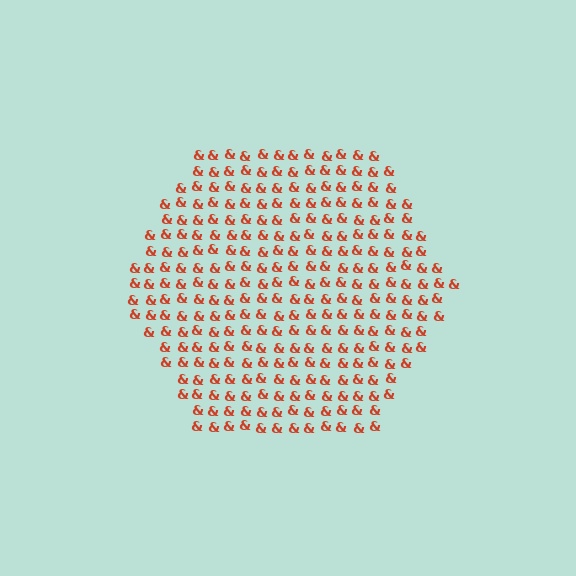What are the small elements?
The small elements are ampersands.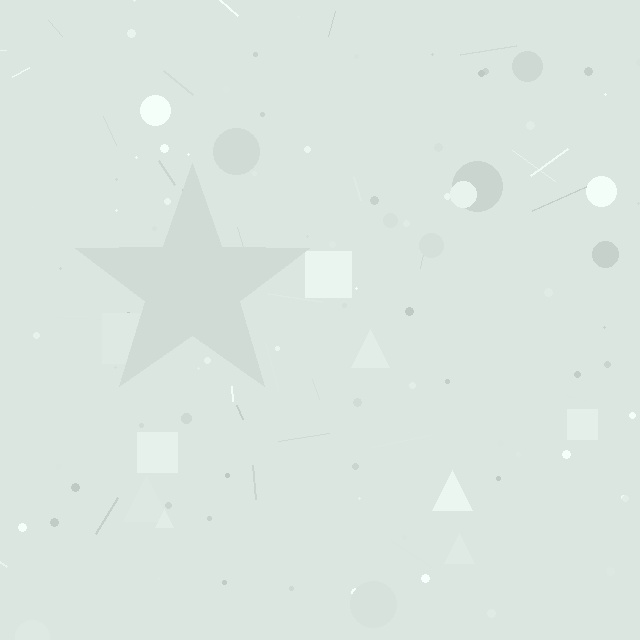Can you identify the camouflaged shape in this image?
The camouflaged shape is a star.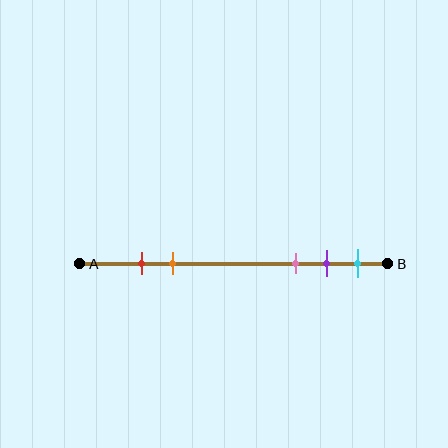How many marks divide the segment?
There are 5 marks dividing the segment.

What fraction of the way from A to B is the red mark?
The red mark is approximately 20% (0.2) of the way from A to B.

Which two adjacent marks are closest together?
The red and orange marks are the closest adjacent pair.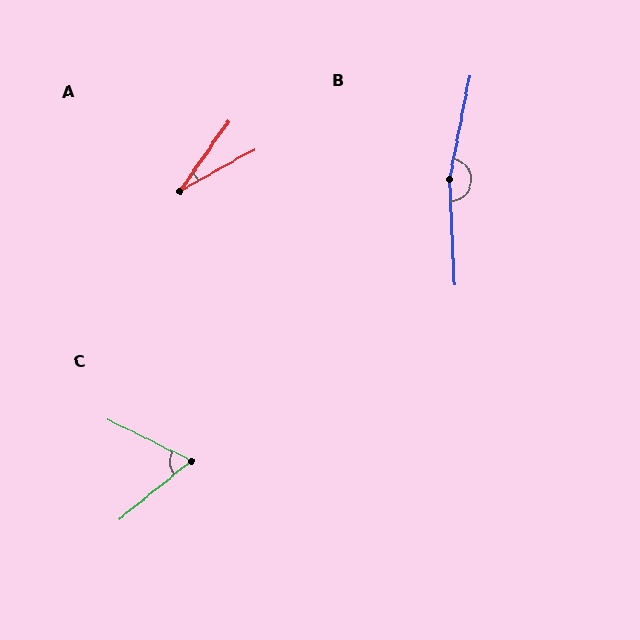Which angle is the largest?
B, at approximately 166 degrees.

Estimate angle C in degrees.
Approximately 65 degrees.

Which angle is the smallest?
A, at approximately 25 degrees.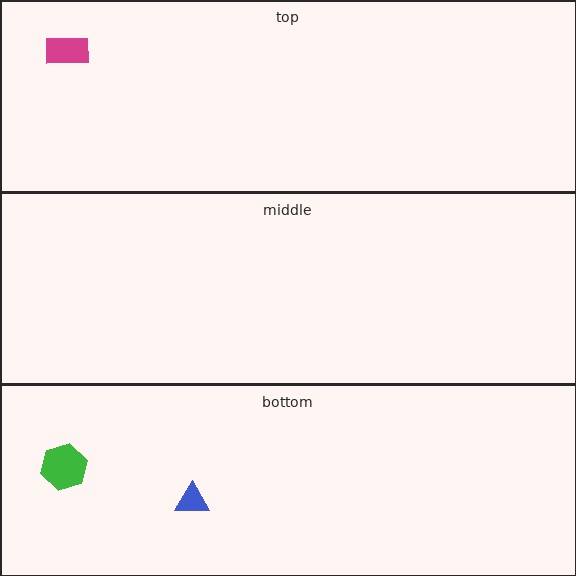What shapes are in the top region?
The magenta rectangle.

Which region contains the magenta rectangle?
The top region.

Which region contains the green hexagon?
The bottom region.